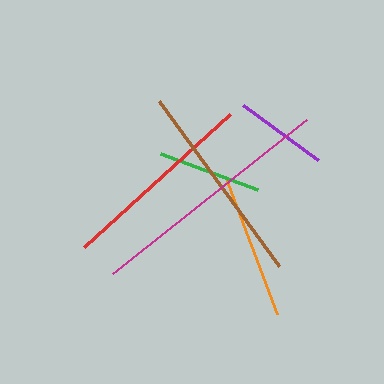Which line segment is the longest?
The magenta line is the longest at approximately 249 pixels.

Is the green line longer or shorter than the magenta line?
The magenta line is longer than the green line.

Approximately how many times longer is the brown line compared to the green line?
The brown line is approximately 2.0 times the length of the green line.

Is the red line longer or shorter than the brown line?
The brown line is longer than the red line.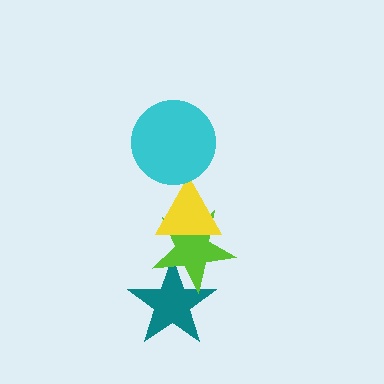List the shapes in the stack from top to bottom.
From top to bottom: the cyan circle, the yellow triangle, the lime star, the teal star.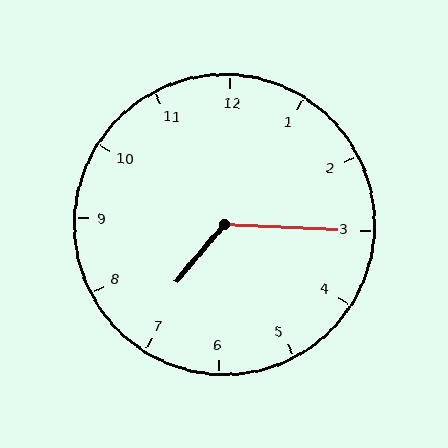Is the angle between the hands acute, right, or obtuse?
It is obtuse.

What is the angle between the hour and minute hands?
Approximately 128 degrees.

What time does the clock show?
7:15.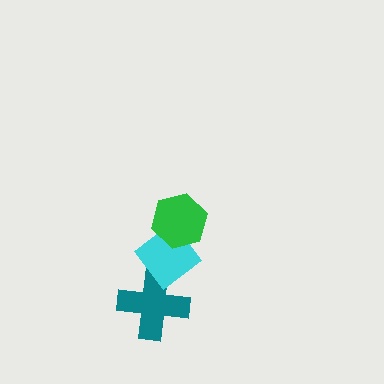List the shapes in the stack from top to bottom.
From top to bottom: the green hexagon, the cyan diamond, the teal cross.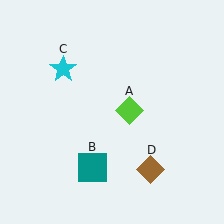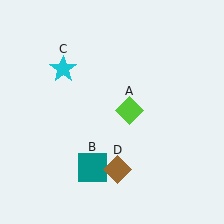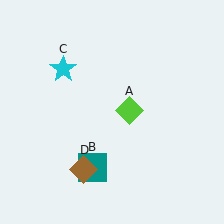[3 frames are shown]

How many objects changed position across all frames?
1 object changed position: brown diamond (object D).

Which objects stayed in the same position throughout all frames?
Lime diamond (object A) and teal square (object B) and cyan star (object C) remained stationary.